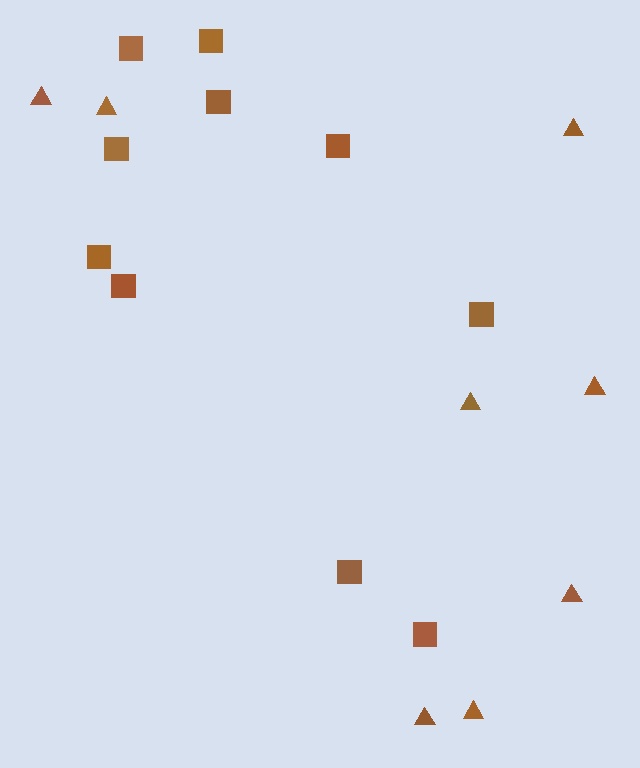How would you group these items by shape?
There are 2 groups: one group of triangles (8) and one group of squares (10).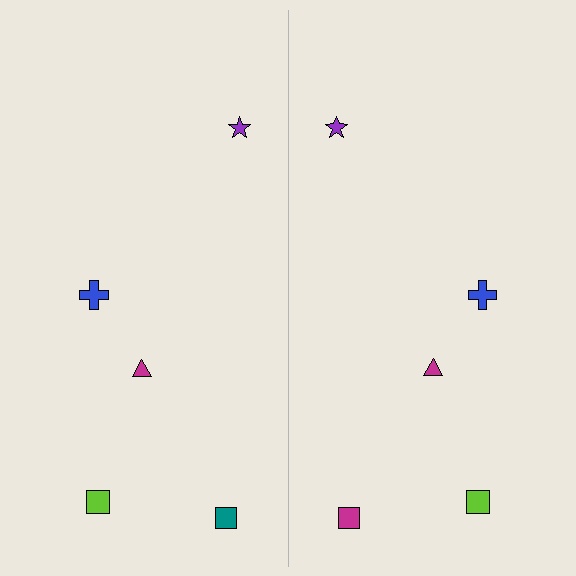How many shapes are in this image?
There are 10 shapes in this image.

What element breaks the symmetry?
The magenta square on the right side breaks the symmetry — its mirror counterpart is teal.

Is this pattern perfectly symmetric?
No, the pattern is not perfectly symmetric. The magenta square on the right side breaks the symmetry — its mirror counterpart is teal.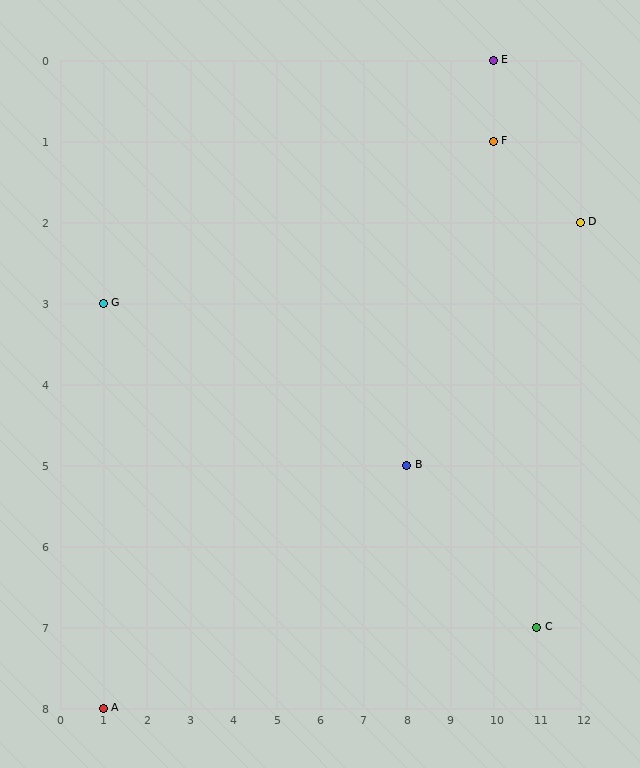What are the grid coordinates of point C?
Point C is at grid coordinates (11, 7).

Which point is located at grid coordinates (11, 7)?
Point C is at (11, 7).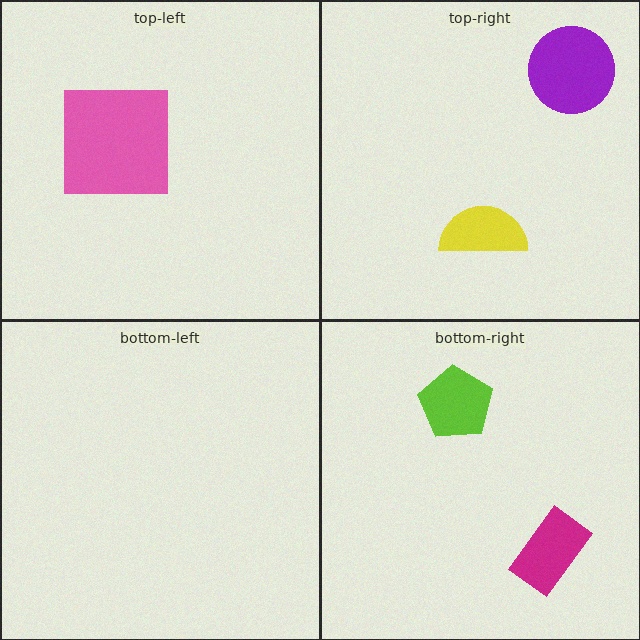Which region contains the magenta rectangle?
The bottom-right region.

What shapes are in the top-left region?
The pink square.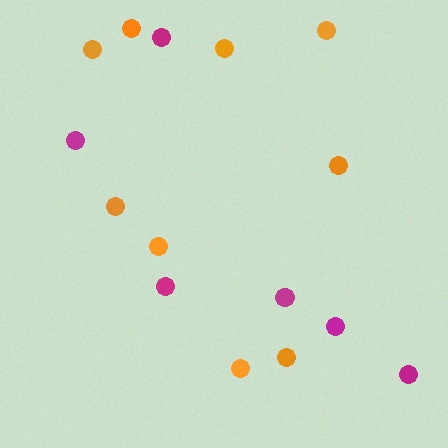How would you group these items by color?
There are 2 groups: one group of magenta circles (6) and one group of orange circles (9).